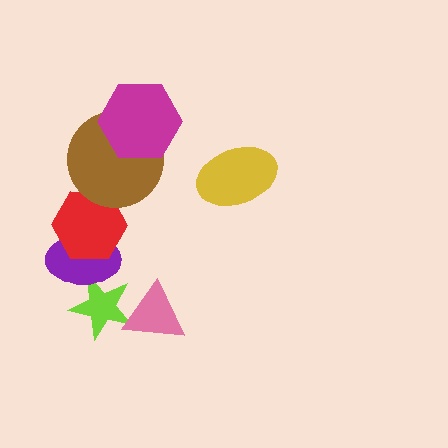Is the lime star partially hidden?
Yes, it is partially covered by another shape.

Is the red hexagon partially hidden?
Yes, it is partially covered by another shape.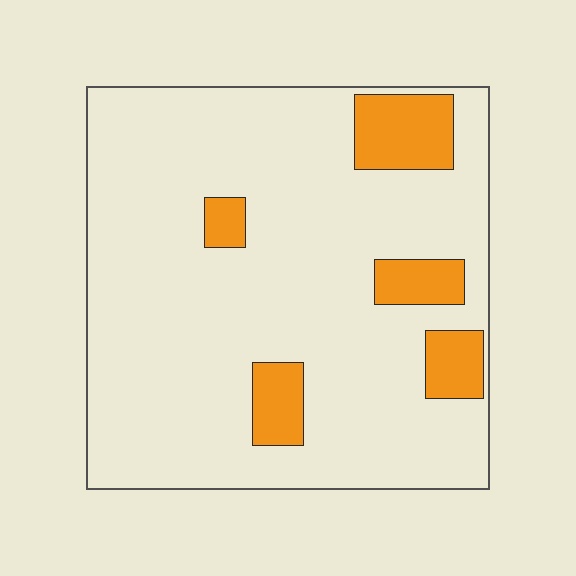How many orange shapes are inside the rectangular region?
5.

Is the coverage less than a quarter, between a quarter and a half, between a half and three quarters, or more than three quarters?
Less than a quarter.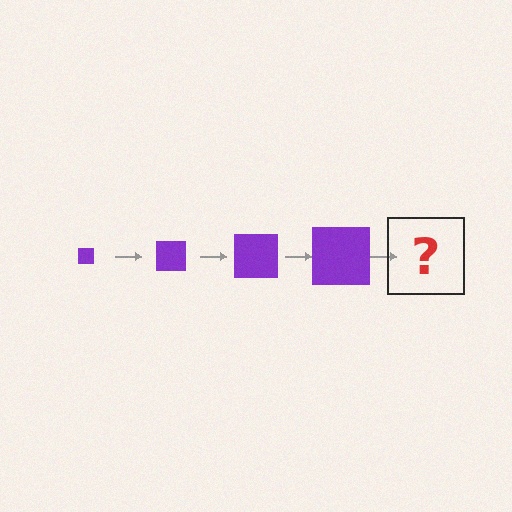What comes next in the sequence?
The next element should be a purple square, larger than the previous one.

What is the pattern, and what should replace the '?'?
The pattern is that the square gets progressively larger each step. The '?' should be a purple square, larger than the previous one.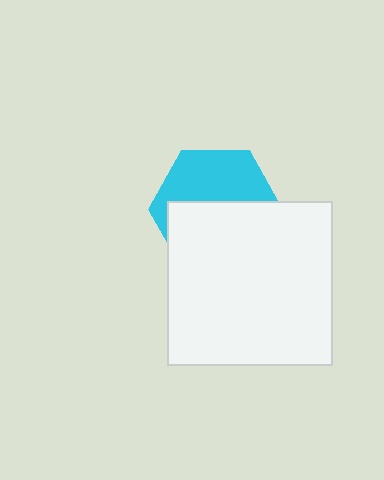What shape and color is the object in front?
The object in front is a white square.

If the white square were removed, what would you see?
You would see the complete cyan hexagon.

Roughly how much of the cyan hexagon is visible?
About half of it is visible (roughly 46%).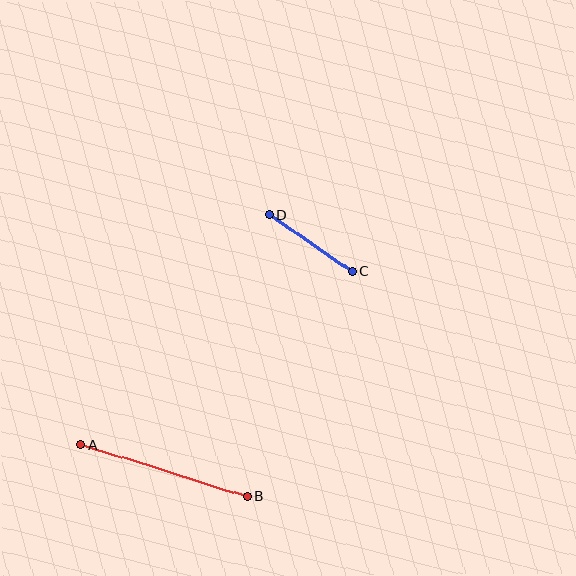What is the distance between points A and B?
The distance is approximately 174 pixels.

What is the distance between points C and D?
The distance is approximately 100 pixels.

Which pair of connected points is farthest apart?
Points A and B are farthest apart.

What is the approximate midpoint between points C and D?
The midpoint is at approximately (311, 243) pixels.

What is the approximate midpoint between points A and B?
The midpoint is at approximately (164, 471) pixels.